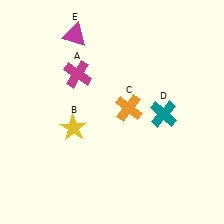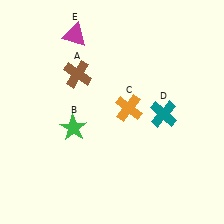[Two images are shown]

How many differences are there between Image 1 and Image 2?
There are 2 differences between the two images.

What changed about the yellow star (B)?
In Image 1, B is yellow. In Image 2, it changed to green.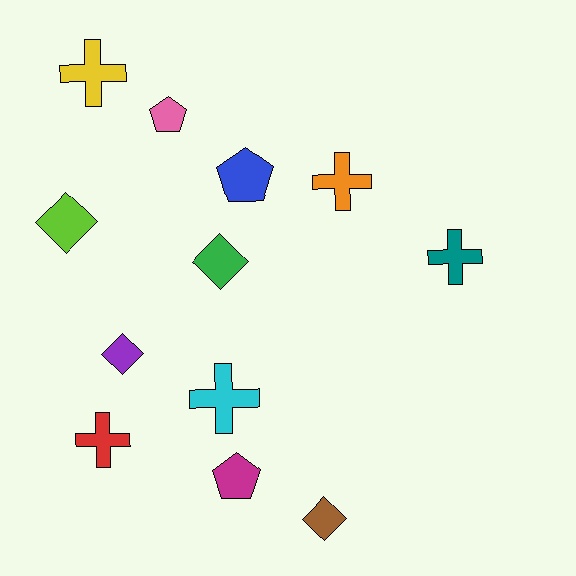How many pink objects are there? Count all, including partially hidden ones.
There is 1 pink object.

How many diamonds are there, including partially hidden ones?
There are 4 diamonds.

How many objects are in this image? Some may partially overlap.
There are 12 objects.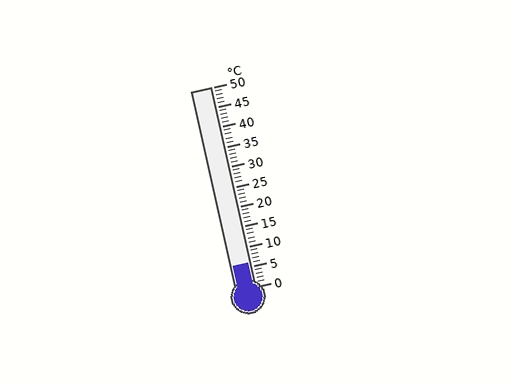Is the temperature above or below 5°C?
The temperature is above 5°C.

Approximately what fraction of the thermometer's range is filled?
The thermometer is filled to approximately 10% of its range.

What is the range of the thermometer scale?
The thermometer scale ranges from 0°C to 50°C.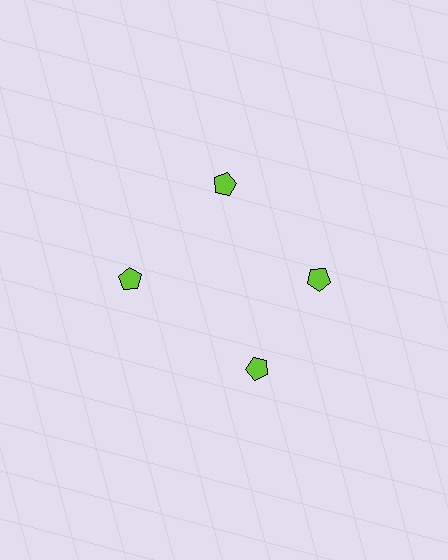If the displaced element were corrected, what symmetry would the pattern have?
It would have 4-fold rotational symmetry — the pattern would map onto itself every 90 degrees.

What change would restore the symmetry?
The symmetry would be restored by rotating it back into even spacing with its neighbors so that all 4 pentagons sit at equal angles and equal distance from the center.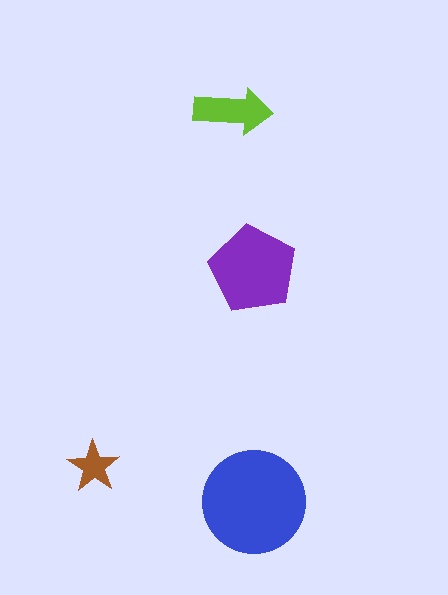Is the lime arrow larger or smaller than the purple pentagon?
Smaller.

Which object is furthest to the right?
The blue circle is rightmost.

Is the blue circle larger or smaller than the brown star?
Larger.